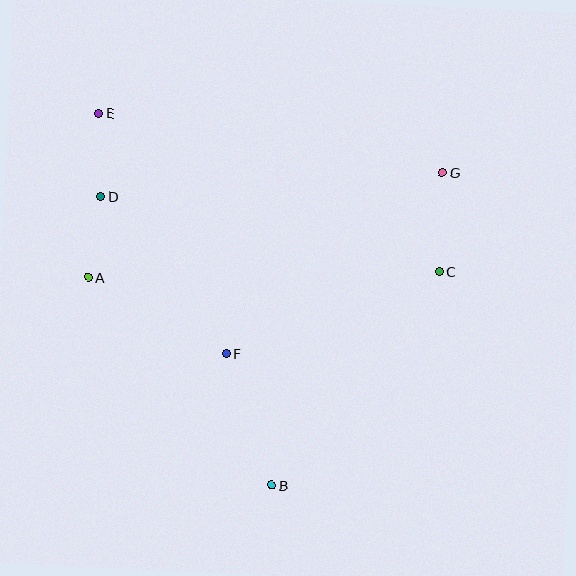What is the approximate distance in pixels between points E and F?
The distance between E and F is approximately 272 pixels.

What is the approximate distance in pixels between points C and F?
The distance between C and F is approximately 228 pixels.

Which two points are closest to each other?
Points A and D are closest to each other.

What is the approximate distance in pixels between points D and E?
The distance between D and E is approximately 83 pixels.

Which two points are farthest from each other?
Points B and E are farthest from each other.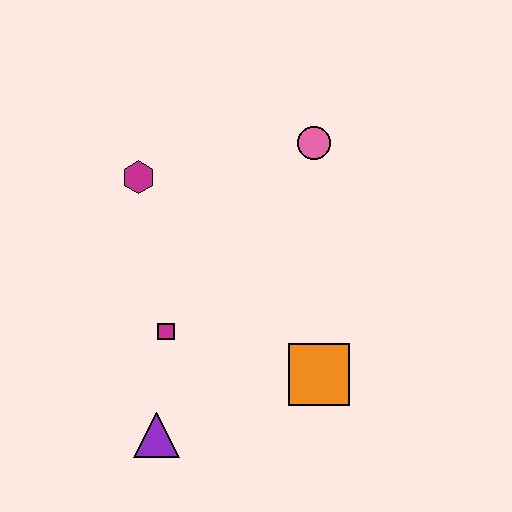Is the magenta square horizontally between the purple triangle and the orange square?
Yes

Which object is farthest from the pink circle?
The purple triangle is farthest from the pink circle.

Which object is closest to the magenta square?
The purple triangle is closest to the magenta square.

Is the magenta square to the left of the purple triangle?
No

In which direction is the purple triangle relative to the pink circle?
The purple triangle is below the pink circle.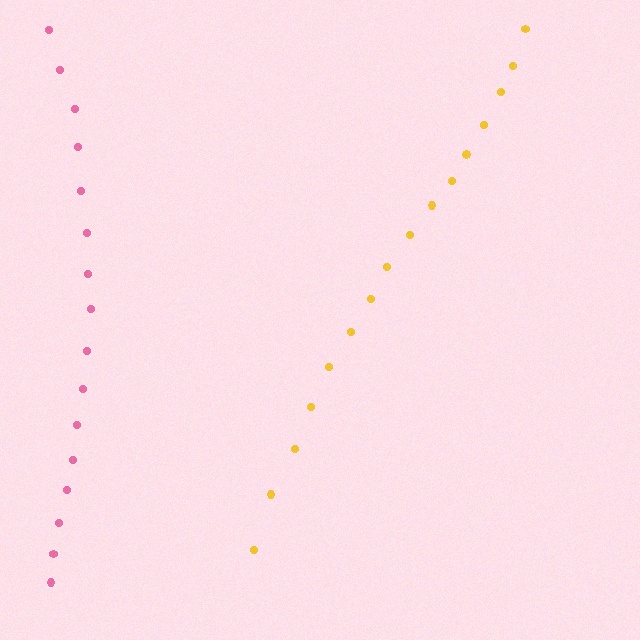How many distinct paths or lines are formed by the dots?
There are 2 distinct paths.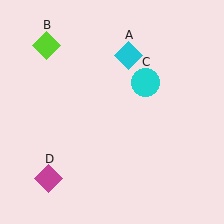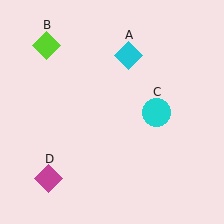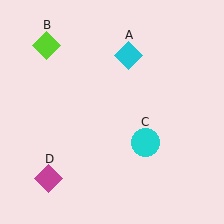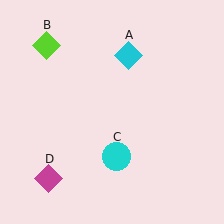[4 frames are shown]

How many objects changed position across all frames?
1 object changed position: cyan circle (object C).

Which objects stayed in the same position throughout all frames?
Cyan diamond (object A) and lime diamond (object B) and magenta diamond (object D) remained stationary.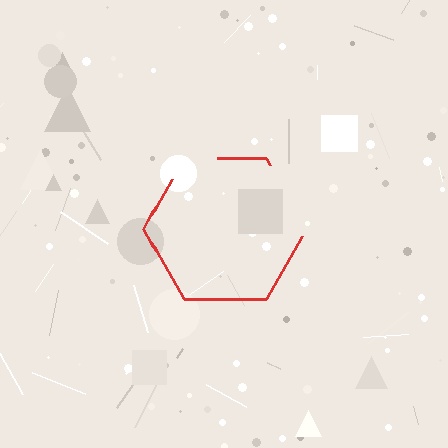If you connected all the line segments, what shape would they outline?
They would outline a hexagon.